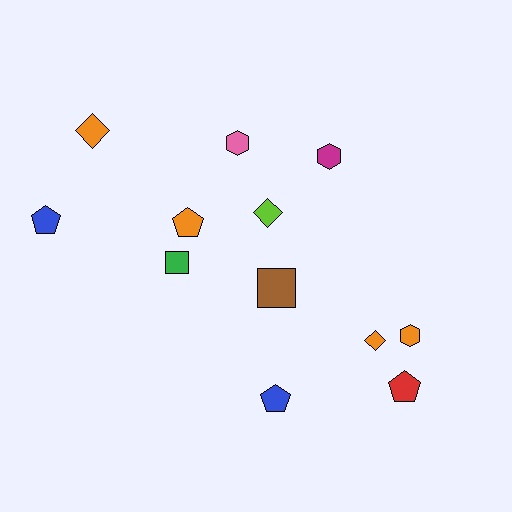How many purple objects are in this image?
There are no purple objects.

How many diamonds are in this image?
There are 3 diamonds.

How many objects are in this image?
There are 12 objects.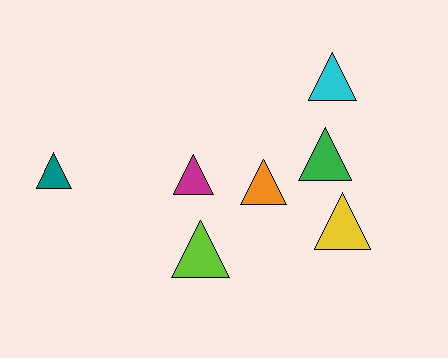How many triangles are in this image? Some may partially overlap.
There are 7 triangles.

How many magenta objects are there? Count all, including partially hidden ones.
There is 1 magenta object.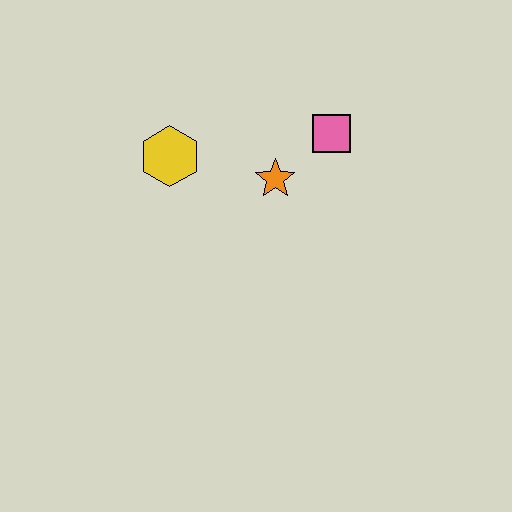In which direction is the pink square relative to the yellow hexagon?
The pink square is to the right of the yellow hexagon.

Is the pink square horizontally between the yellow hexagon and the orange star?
No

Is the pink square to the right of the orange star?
Yes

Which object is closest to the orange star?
The pink square is closest to the orange star.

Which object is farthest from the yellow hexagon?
The pink square is farthest from the yellow hexagon.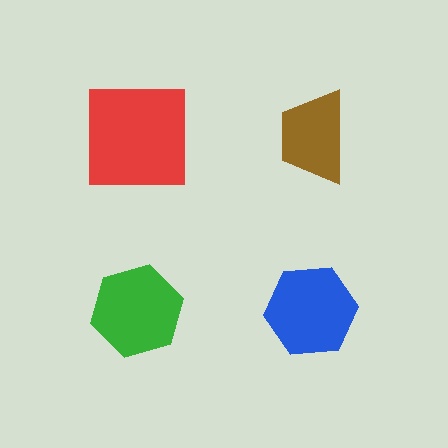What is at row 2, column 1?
A green hexagon.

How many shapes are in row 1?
2 shapes.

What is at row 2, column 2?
A blue hexagon.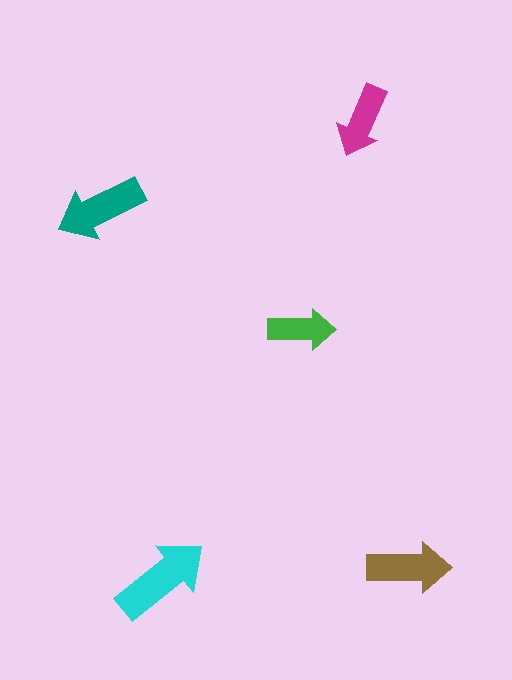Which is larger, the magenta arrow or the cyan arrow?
The cyan one.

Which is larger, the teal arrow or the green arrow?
The teal one.